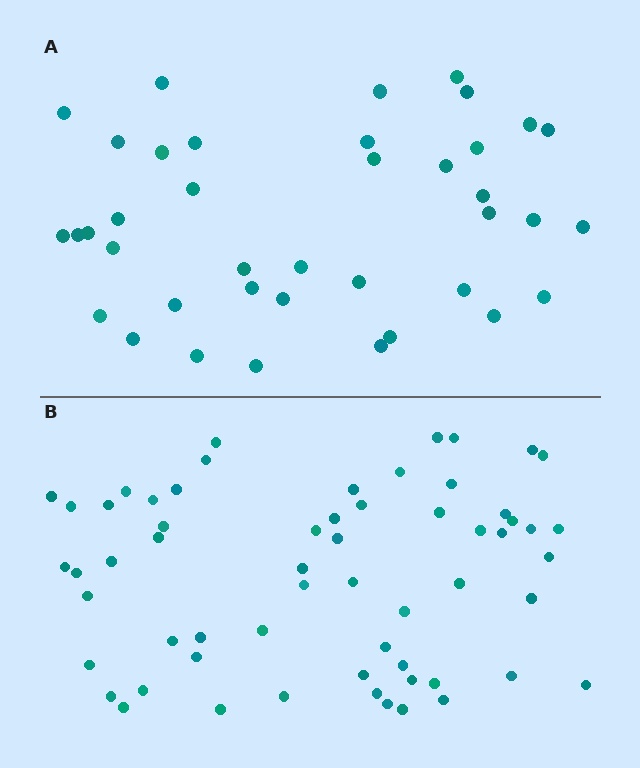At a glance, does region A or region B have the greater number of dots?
Region B (the bottom region) has more dots.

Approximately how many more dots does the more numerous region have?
Region B has approximately 20 more dots than region A.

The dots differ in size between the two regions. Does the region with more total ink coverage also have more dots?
No. Region A has more total ink coverage because its dots are larger, but region B actually contains more individual dots. Total area can be misleading — the number of items is what matters here.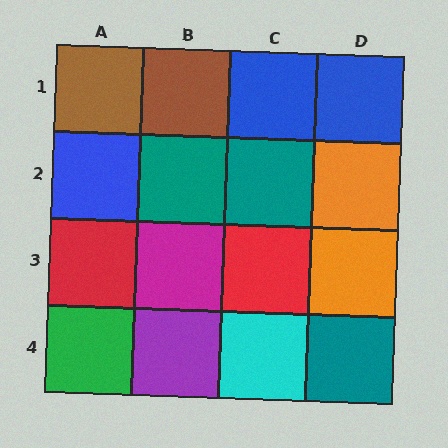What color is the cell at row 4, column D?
Teal.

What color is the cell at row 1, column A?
Brown.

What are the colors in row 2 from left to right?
Blue, teal, teal, orange.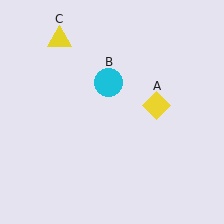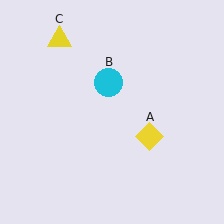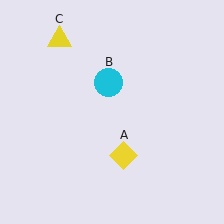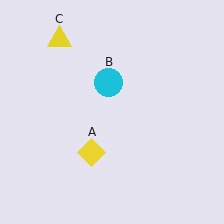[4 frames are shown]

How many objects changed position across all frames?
1 object changed position: yellow diamond (object A).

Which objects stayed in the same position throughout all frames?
Cyan circle (object B) and yellow triangle (object C) remained stationary.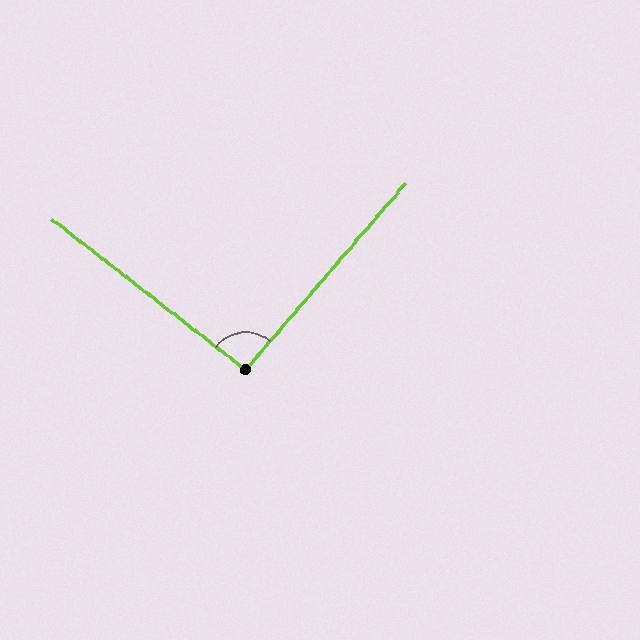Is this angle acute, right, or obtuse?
It is approximately a right angle.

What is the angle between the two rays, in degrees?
Approximately 93 degrees.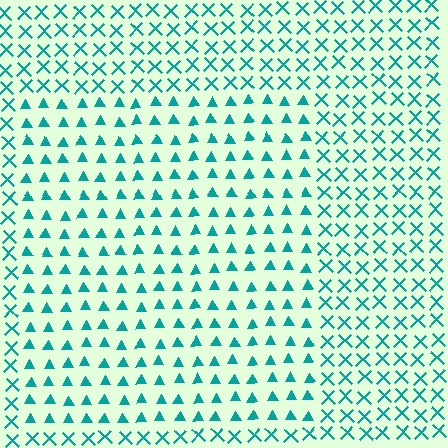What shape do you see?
I see a rectangle.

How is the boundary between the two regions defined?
The boundary is defined by a change in element shape: triangles inside vs. X marks outside. All elements share the same color and spacing.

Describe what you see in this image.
The image is filled with small teal elements arranged in a uniform grid. A rectangle-shaped region contains triangles, while the surrounding area contains X marks. The boundary is defined purely by the change in element shape.